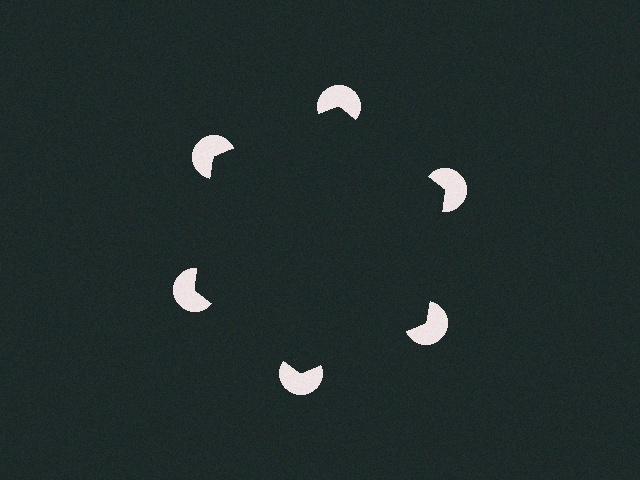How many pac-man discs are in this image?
There are 6 — one at each vertex of the illusory hexagon.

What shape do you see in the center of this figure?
An illusory hexagon — its edges are inferred from the aligned wedge cuts in the pac-man discs, not physically drawn.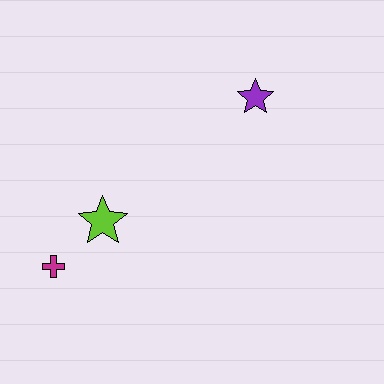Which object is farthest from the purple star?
The magenta cross is farthest from the purple star.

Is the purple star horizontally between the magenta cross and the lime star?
No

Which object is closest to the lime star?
The magenta cross is closest to the lime star.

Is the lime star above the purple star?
No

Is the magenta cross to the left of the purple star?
Yes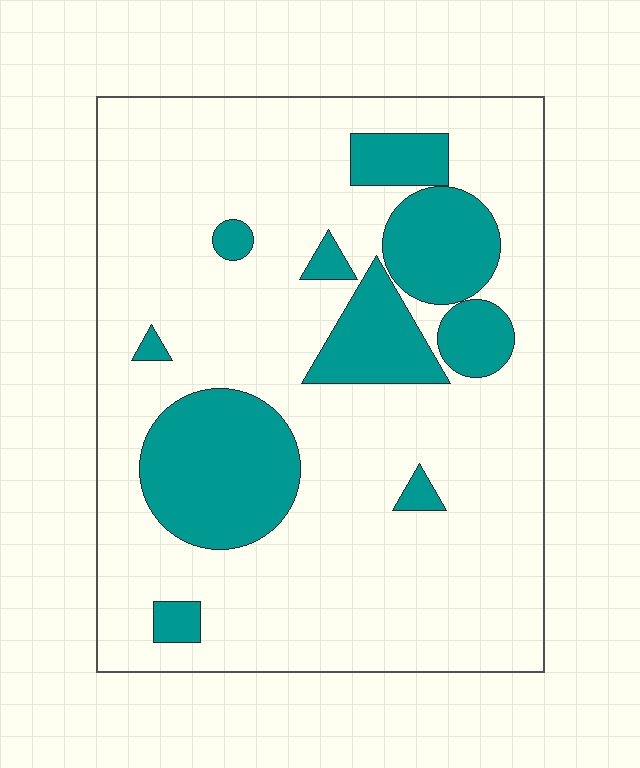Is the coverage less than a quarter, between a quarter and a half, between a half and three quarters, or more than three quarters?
Less than a quarter.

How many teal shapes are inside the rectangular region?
10.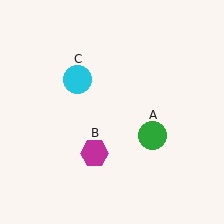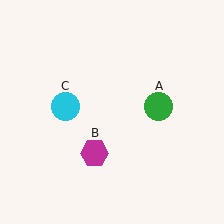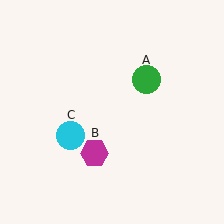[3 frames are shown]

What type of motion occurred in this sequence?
The green circle (object A), cyan circle (object C) rotated counterclockwise around the center of the scene.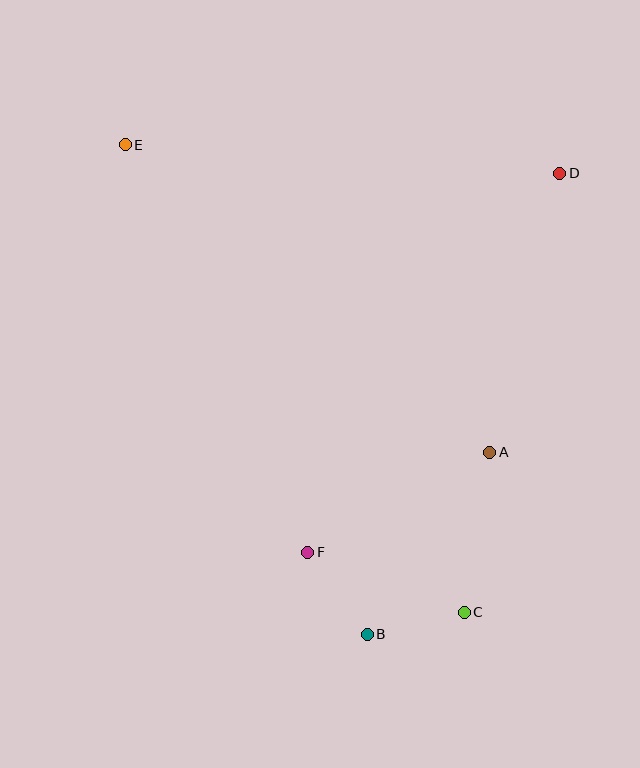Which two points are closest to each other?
Points B and C are closest to each other.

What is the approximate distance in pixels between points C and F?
The distance between C and F is approximately 168 pixels.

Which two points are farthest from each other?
Points C and E are farthest from each other.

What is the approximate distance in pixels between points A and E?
The distance between A and E is approximately 477 pixels.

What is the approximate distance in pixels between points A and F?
The distance between A and F is approximately 207 pixels.